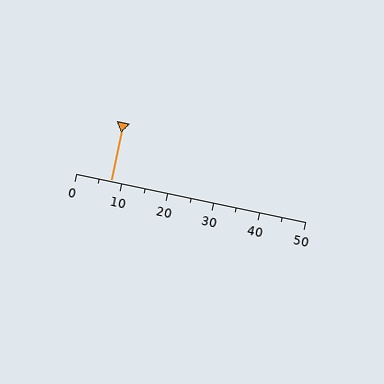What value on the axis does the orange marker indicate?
The marker indicates approximately 7.5.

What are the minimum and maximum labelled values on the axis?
The axis runs from 0 to 50.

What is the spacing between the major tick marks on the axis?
The major ticks are spaced 10 apart.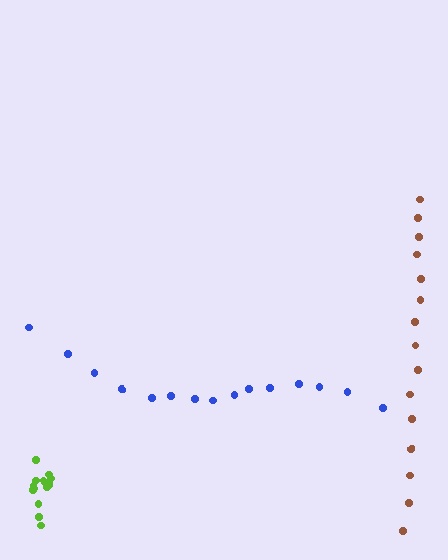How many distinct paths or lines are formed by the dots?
There are 3 distinct paths.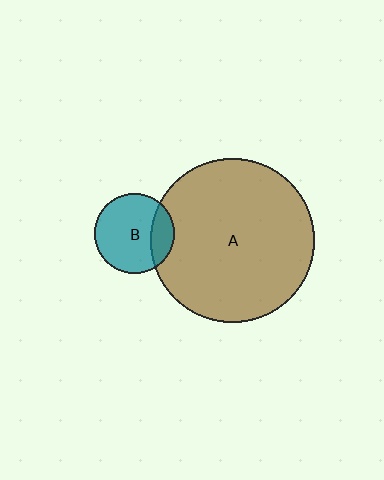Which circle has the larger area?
Circle A (brown).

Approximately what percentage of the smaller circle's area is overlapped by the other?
Approximately 20%.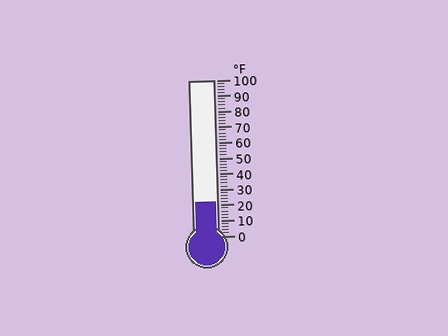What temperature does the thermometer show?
The thermometer shows approximately 22°F.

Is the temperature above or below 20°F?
The temperature is above 20°F.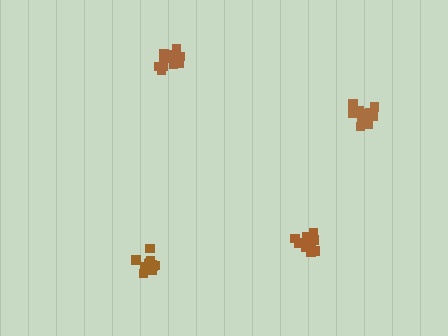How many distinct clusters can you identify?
There are 4 distinct clusters.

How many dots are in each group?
Group 1: 13 dots, Group 2: 14 dots, Group 3: 12 dots, Group 4: 12 dots (51 total).